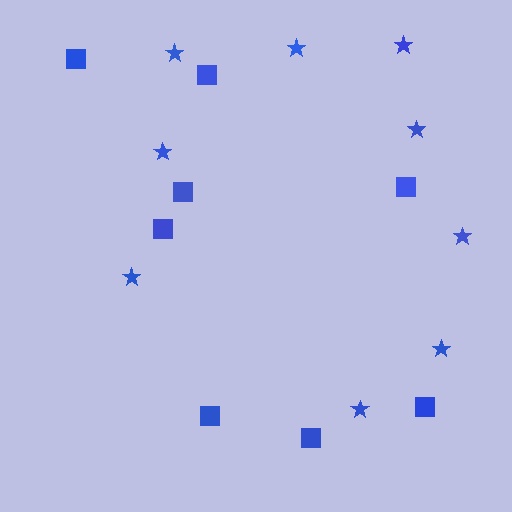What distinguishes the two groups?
There are 2 groups: one group of stars (9) and one group of squares (8).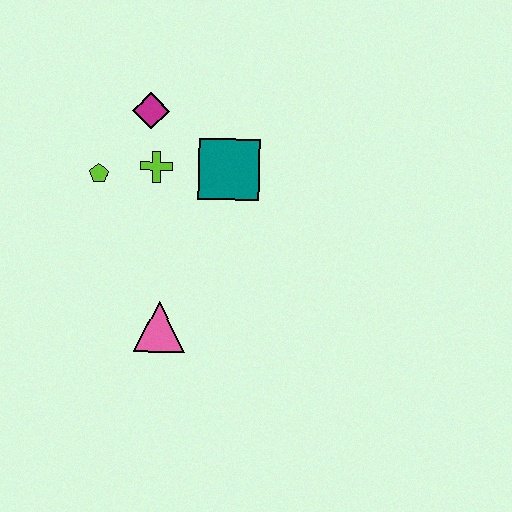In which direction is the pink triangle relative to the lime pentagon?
The pink triangle is below the lime pentagon.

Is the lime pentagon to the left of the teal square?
Yes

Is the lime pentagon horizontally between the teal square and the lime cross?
No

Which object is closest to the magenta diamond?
The lime cross is closest to the magenta diamond.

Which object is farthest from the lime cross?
The pink triangle is farthest from the lime cross.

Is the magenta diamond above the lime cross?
Yes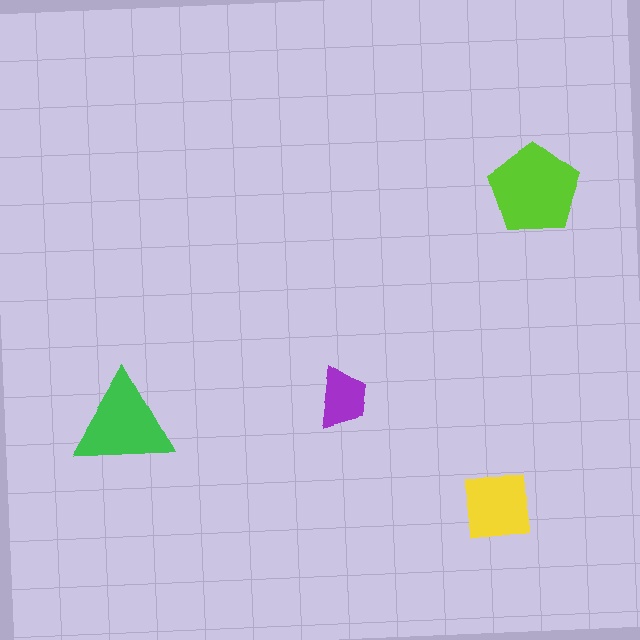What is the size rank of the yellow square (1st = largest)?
3rd.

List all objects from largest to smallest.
The lime pentagon, the green triangle, the yellow square, the purple trapezoid.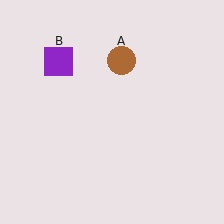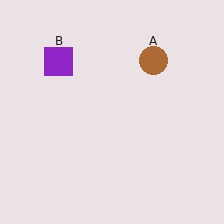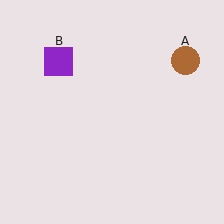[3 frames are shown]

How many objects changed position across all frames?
1 object changed position: brown circle (object A).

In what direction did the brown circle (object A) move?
The brown circle (object A) moved right.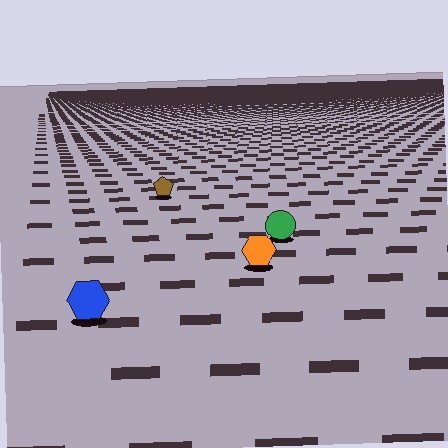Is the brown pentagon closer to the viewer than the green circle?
No. The green circle is closer — you can tell from the texture gradient: the ground texture is coarser near it.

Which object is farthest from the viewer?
The brown pentagon is farthest from the viewer. It appears smaller and the ground texture around it is denser.